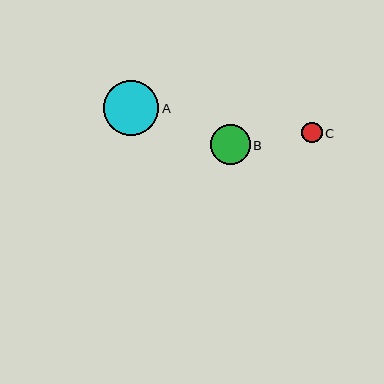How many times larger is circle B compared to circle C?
Circle B is approximately 2.0 times the size of circle C.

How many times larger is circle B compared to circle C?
Circle B is approximately 2.0 times the size of circle C.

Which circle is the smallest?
Circle C is the smallest with a size of approximately 21 pixels.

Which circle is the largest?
Circle A is the largest with a size of approximately 55 pixels.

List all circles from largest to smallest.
From largest to smallest: A, B, C.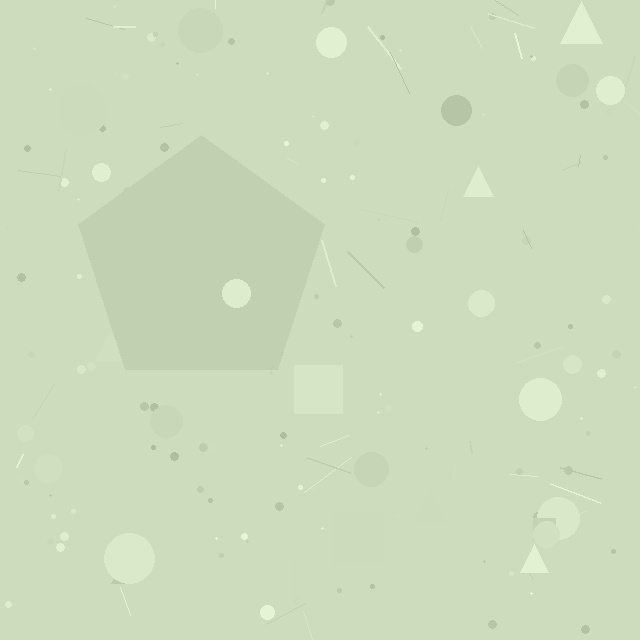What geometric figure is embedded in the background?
A pentagon is embedded in the background.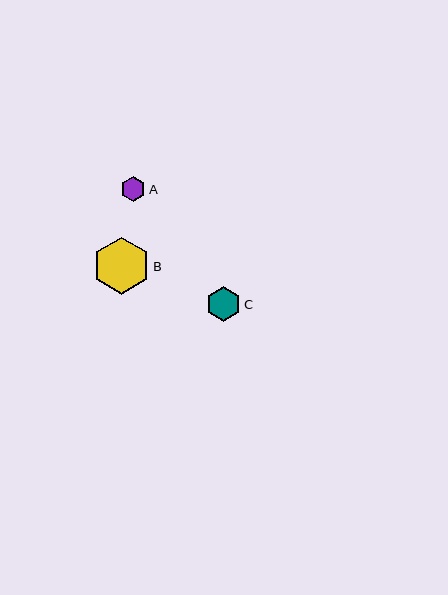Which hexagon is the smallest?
Hexagon A is the smallest with a size of approximately 25 pixels.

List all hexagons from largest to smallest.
From largest to smallest: B, C, A.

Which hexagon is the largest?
Hexagon B is the largest with a size of approximately 57 pixels.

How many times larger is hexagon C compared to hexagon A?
Hexagon C is approximately 1.4 times the size of hexagon A.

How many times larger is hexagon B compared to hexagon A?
Hexagon B is approximately 2.3 times the size of hexagon A.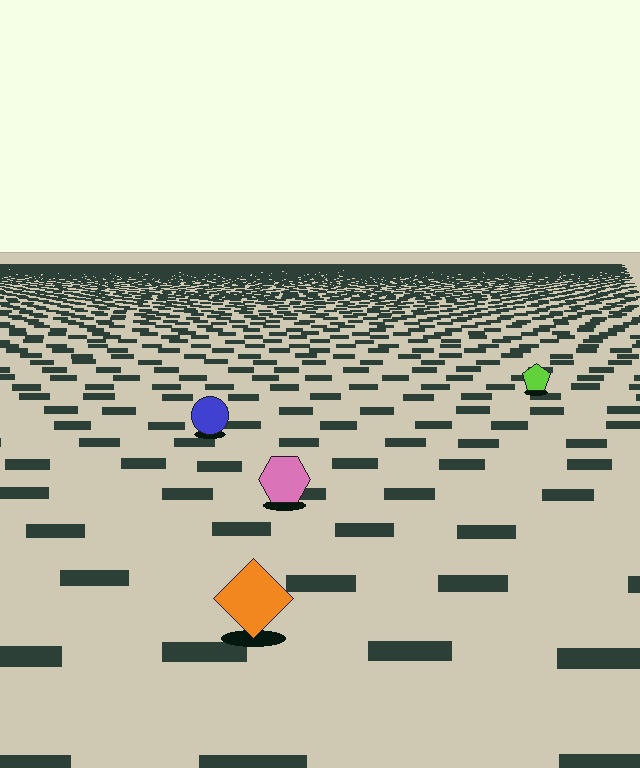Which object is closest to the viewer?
The orange diamond is closest. The texture marks near it are larger and more spread out.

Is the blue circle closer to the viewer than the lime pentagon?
Yes. The blue circle is closer — you can tell from the texture gradient: the ground texture is coarser near it.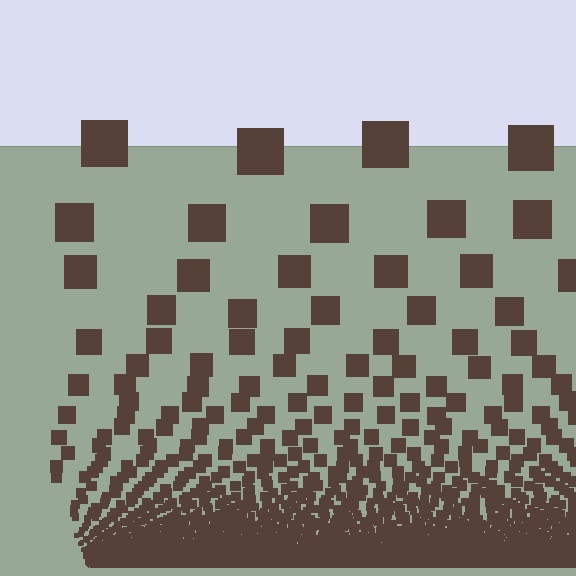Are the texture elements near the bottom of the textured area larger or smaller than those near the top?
Smaller. The gradient is inverted — elements near the bottom are smaller and denser.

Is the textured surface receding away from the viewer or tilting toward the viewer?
The surface appears to tilt toward the viewer. Texture elements get larger and sparser toward the top.